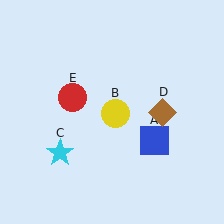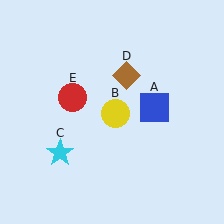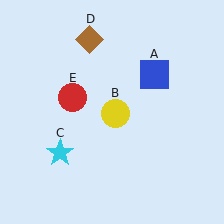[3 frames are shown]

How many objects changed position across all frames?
2 objects changed position: blue square (object A), brown diamond (object D).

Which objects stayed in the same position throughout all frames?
Yellow circle (object B) and cyan star (object C) and red circle (object E) remained stationary.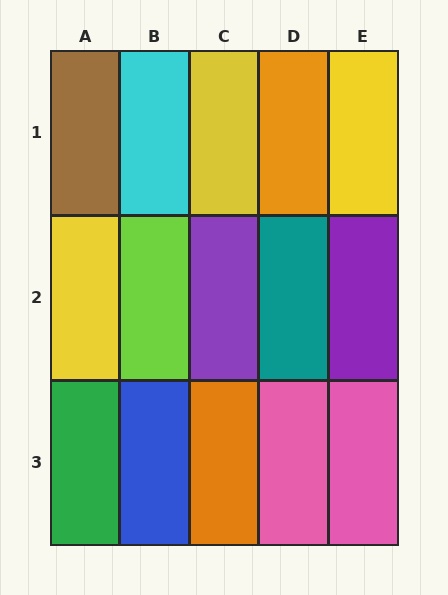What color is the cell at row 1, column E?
Yellow.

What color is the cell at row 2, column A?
Yellow.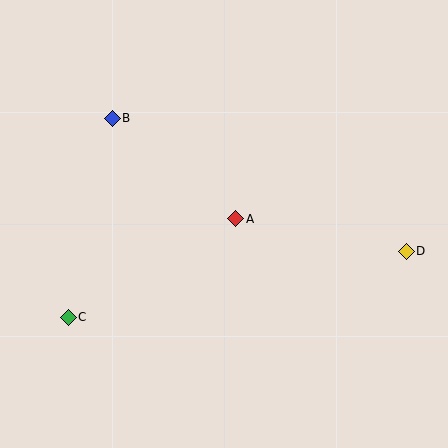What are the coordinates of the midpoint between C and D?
The midpoint between C and D is at (237, 284).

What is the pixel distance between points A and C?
The distance between A and C is 194 pixels.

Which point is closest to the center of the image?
Point A at (236, 219) is closest to the center.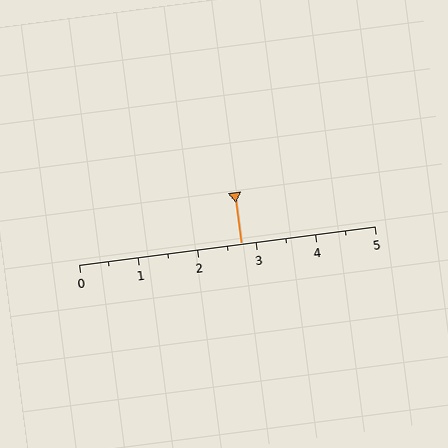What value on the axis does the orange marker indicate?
The marker indicates approximately 2.8.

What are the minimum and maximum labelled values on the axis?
The axis runs from 0 to 5.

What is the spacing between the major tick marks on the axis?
The major ticks are spaced 1 apart.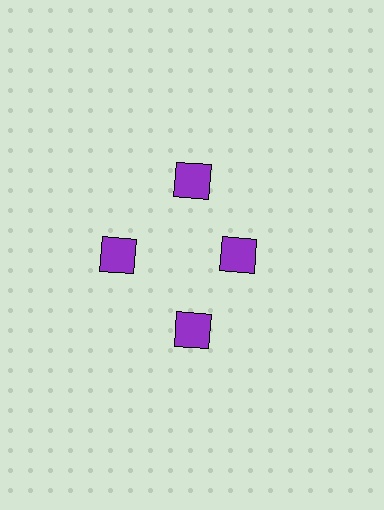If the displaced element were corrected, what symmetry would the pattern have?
It would have 4-fold rotational symmetry — the pattern would map onto itself every 90 degrees.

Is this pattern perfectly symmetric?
No. The 4 purple diamonds are arranged in a ring, but one element near the 3 o'clock position is pulled inward toward the center, breaking the 4-fold rotational symmetry.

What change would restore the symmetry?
The symmetry would be restored by moving it outward, back onto the ring so that all 4 diamonds sit at equal angles and equal distance from the center.